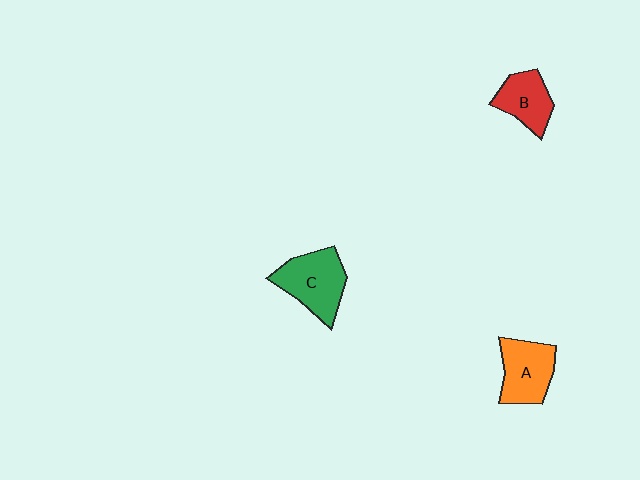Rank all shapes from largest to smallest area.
From largest to smallest: C (green), A (orange), B (red).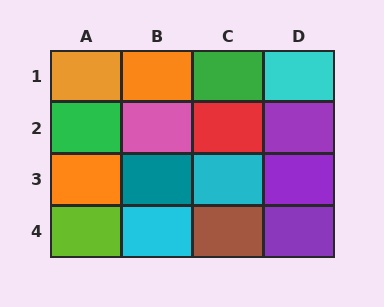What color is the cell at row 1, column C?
Green.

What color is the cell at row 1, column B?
Orange.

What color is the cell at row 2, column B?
Pink.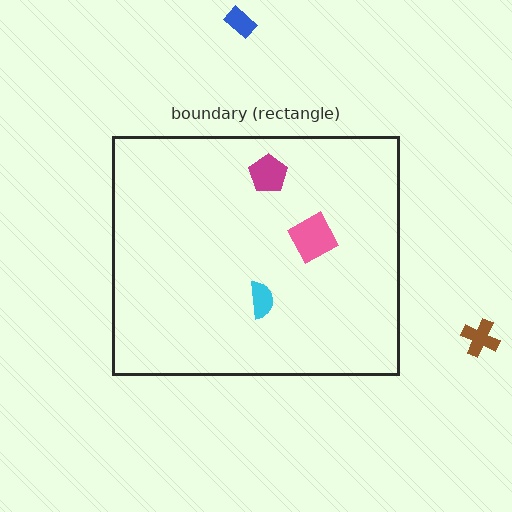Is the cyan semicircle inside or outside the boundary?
Inside.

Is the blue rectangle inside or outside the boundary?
Outside.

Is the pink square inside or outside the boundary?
Inside.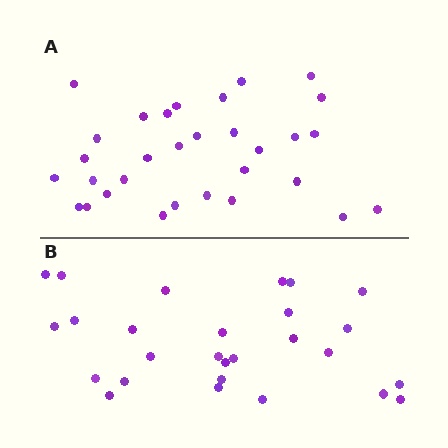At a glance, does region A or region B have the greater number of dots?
Region A (the top region) has more dots.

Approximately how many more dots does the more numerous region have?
Region A has about 4 more dots than region B.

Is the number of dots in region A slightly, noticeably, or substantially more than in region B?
Region A has only slightly more — the two regions are fairly close. The ratio is roughly 1.1 to 1.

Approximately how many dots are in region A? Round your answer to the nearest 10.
About 30 dots. (The exact count is 31, which rounds to 30.)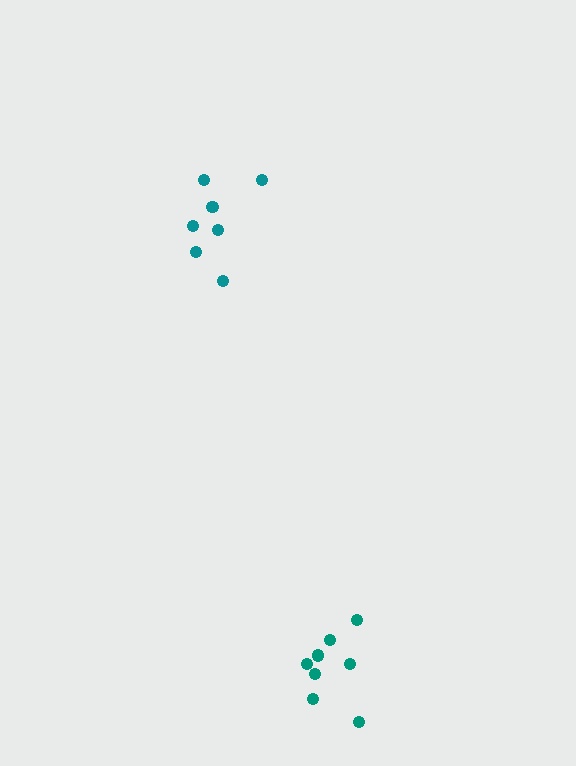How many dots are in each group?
Group 1: 7 dots, Group 2: 8 dots (15 total).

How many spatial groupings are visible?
There are 2 spatial groupings.